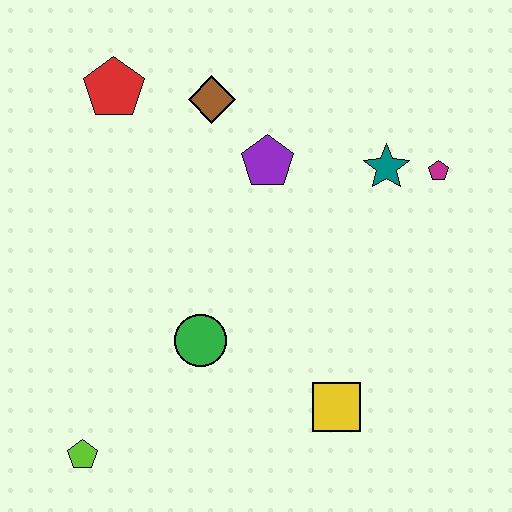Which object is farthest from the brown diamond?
The lime pentagon is farthest from the brown diamond.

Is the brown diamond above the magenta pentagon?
Yes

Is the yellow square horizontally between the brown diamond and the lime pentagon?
No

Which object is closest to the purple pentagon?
The brown diamond is closest to the purple pentagon.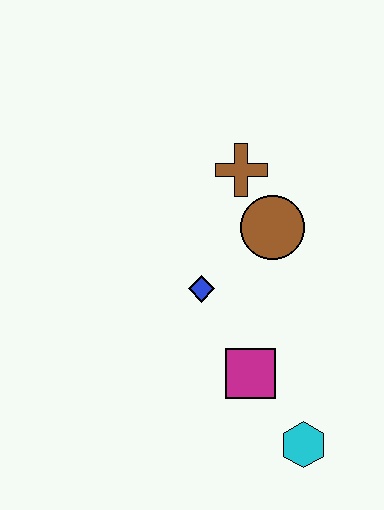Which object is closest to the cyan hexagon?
The magenta square is closest to the cyan hexagon.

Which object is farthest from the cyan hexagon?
The brown cross is farthest from the cyan hexagon.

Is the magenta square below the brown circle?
Yes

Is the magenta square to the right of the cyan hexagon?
No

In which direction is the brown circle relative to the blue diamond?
The brown circle is to the right of the blue diamond.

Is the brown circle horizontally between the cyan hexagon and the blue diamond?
Yes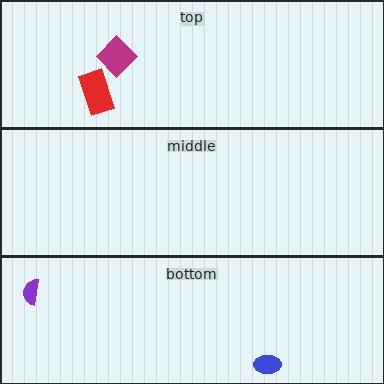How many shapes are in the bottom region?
2.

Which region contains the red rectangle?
The top region.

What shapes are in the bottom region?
The purple semicircle, the blue ellipse.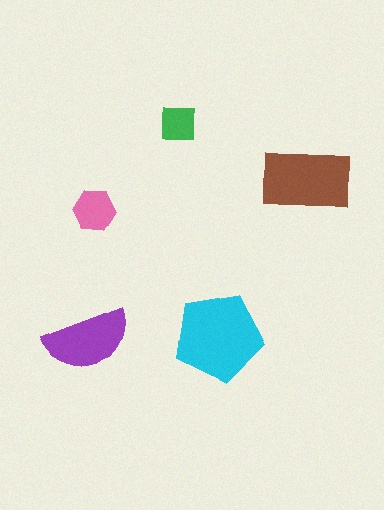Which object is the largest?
The cyan pentagon.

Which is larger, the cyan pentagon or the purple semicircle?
The cyan pentagon.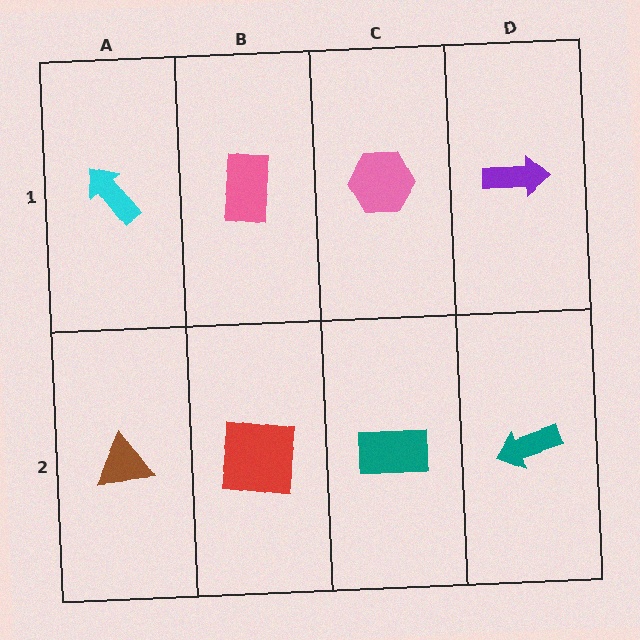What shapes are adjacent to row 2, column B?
A pink rectangle (row 1, column B), a brown triangle (row 2, column A), a teal rectangle (row 2, column C).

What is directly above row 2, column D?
A purple arrow.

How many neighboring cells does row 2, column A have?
2.